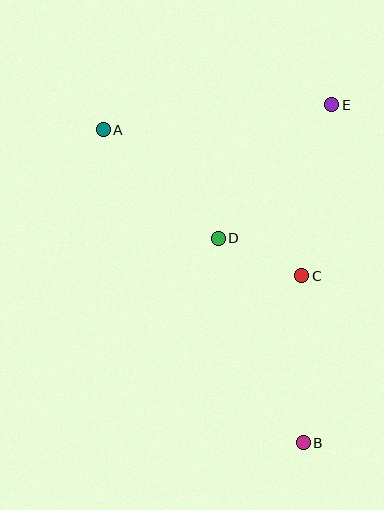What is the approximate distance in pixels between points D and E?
The distance between D and E is approximately 175 pixels.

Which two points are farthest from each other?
Points A and B are farthest from each other.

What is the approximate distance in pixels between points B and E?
The distance between B and E is approximately 339 pixels.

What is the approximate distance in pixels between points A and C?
The distance between A and C is approximately 247 pixels.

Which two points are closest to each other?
Points C and D are closest to each other.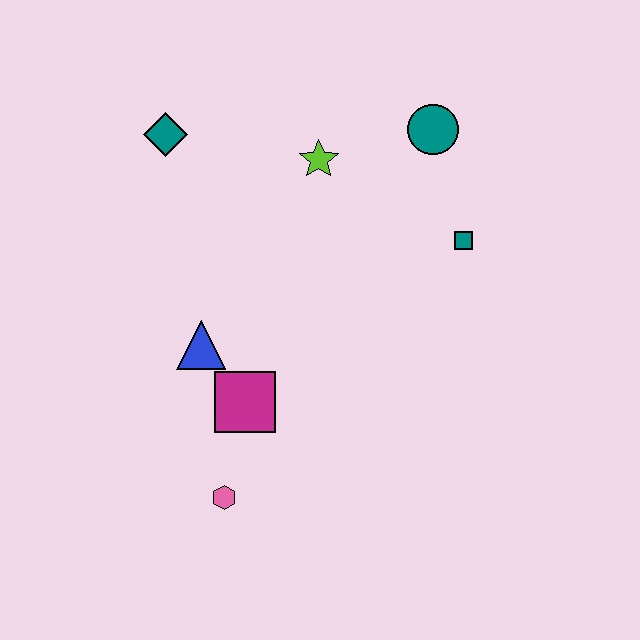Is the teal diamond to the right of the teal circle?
No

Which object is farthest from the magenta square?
The teal circle is farthest from the magenta square.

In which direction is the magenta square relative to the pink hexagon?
The magenta square is above the pink hexagon.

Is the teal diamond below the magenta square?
No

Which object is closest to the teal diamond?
The lime star is closest to the teal diamond.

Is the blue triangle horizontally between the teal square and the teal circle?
No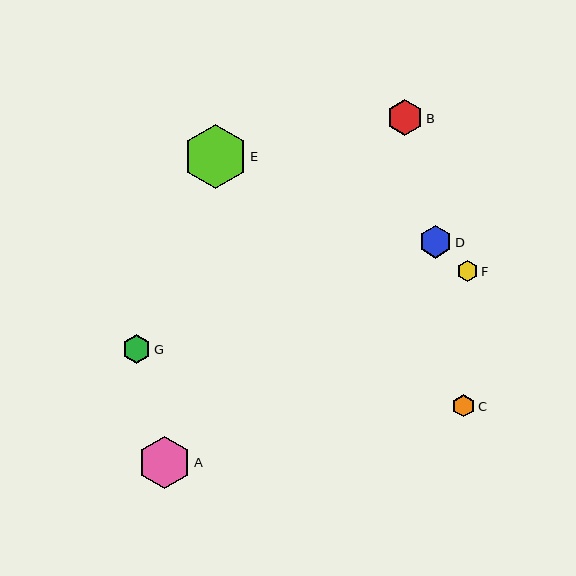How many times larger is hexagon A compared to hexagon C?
Hexagon A is approximately 2.4 times the size of hexagon C.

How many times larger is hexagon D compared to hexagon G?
Hexagon D is approximately 1.2 times the size of hexagon G.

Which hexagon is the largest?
Hexagon E is the largest with a size of approximately 64 pixels.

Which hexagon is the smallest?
Hexagon F is the smallest with a size of approximately 21 pixels.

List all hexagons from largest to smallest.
From largest to smallest: E, A, B, D, G, C, F.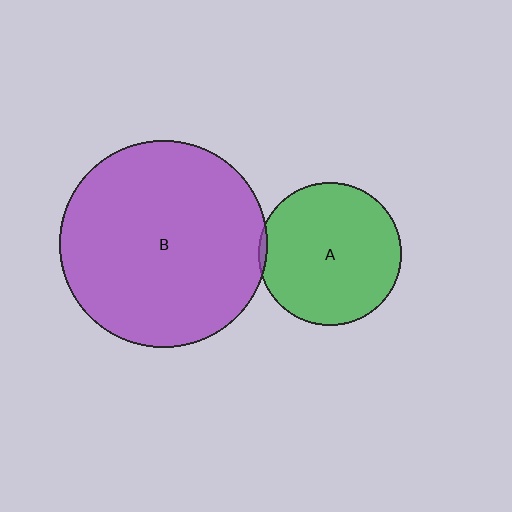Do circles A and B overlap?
Yes.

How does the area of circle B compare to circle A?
Approximately 2.1 times.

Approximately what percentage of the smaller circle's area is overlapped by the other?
Approximately 5%.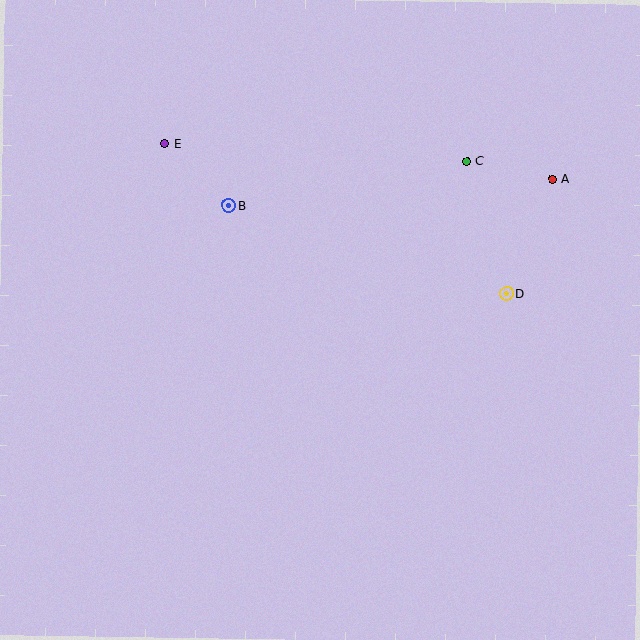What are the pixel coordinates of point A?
Point A is at (552, 179).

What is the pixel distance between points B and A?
The distance between B and A is 325 pixels.